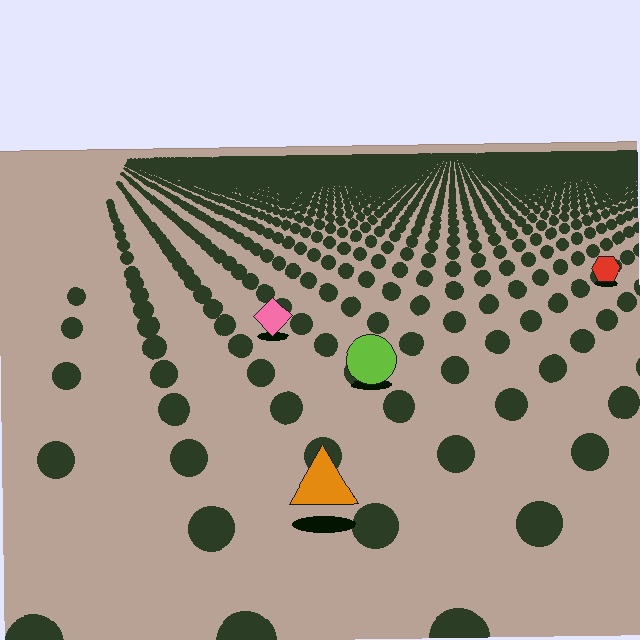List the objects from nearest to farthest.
From nearest to farthest: the orange triangle, the lime circle, the pink diamond, the red hexagon.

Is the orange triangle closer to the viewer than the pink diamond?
Yes. The orange triangle is closer — you can tell from the texture gradient: the ground texture is coarser near it.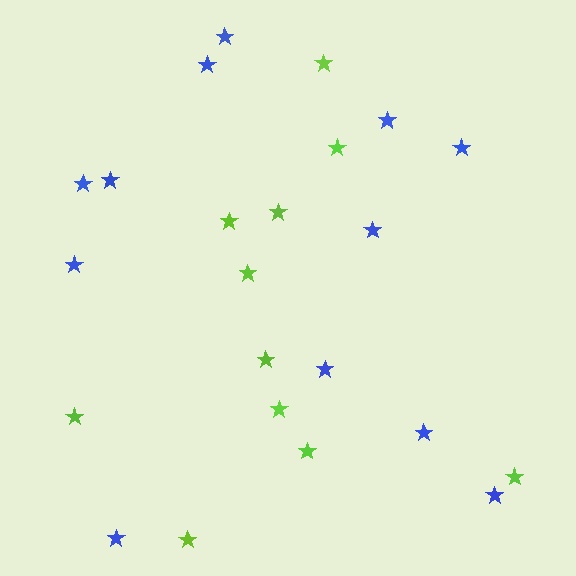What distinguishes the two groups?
There are 2 groups: one group of blue stars (12) and one group of lime stars (11).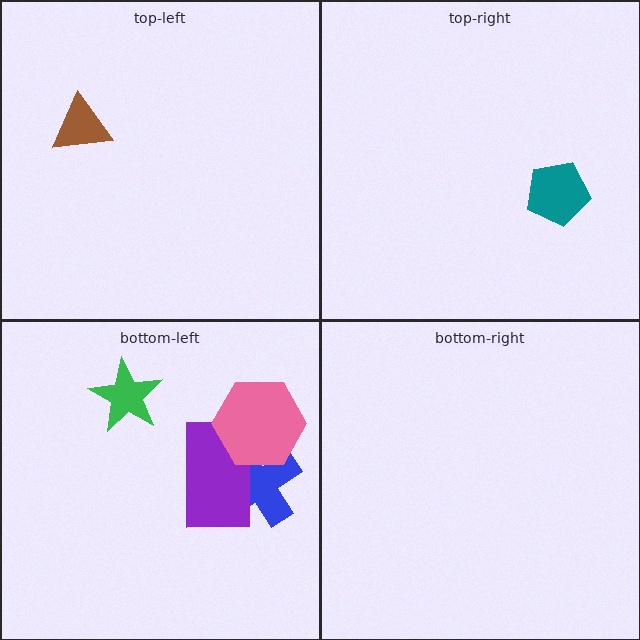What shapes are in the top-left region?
The brown triangle.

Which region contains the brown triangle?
The top-left region.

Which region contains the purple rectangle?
The bottom-left region.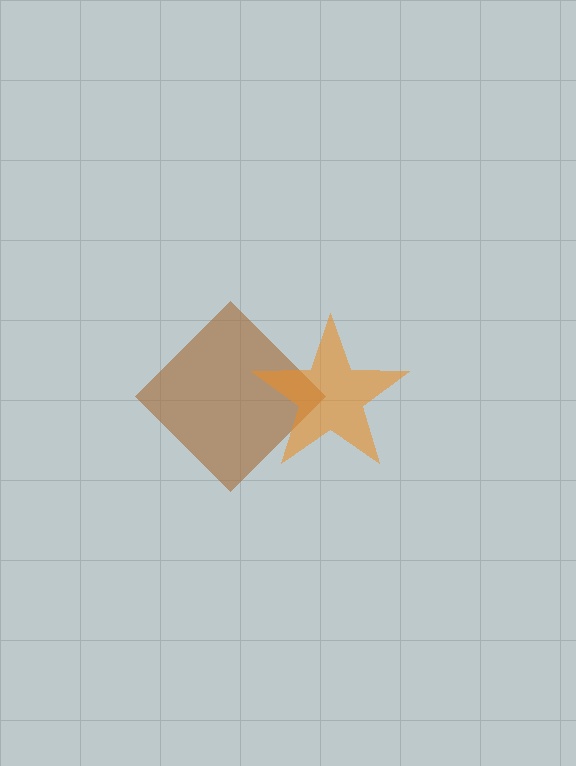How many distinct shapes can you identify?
There are 2 distinct shapes: a brown diamond, an orange star.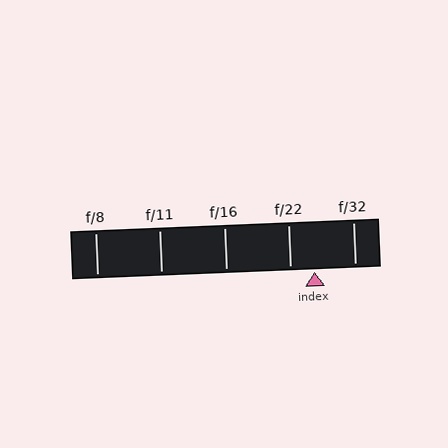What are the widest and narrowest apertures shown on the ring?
The widest aperture shown is f/8 and the narrowest is f/32.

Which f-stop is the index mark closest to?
The index mark is closest to f/22.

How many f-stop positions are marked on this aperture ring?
There are 5 f-stop positions marked.